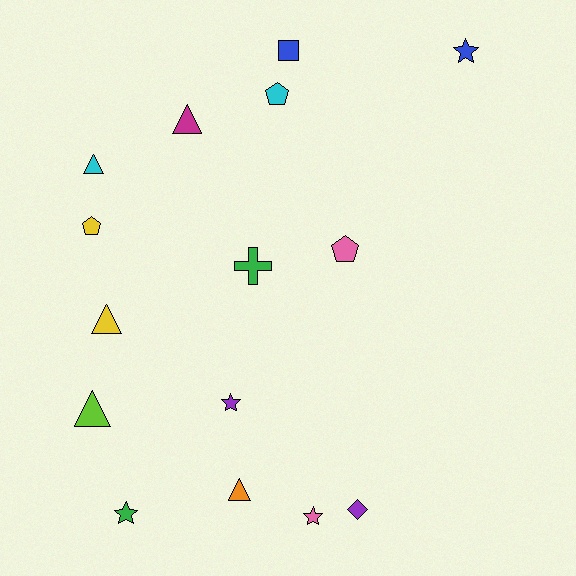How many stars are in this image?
There are 4 stars.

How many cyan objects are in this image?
There are 2 cyan objects.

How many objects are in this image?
There are 15 objects.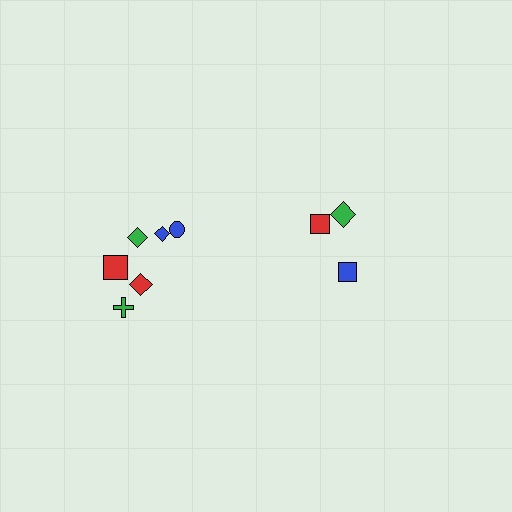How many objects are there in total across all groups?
There are 9 objects.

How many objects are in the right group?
There are 3 objects.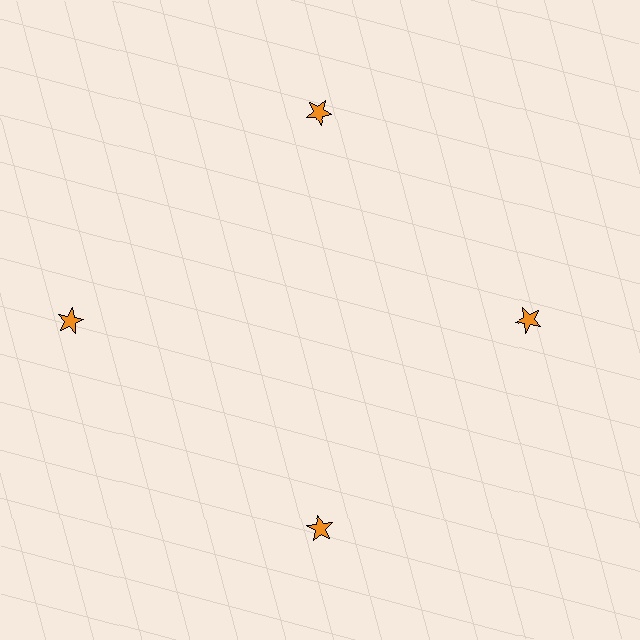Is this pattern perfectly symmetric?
No. The 4 orange stars are arranged in a ring, but one element near the 9 o'clock position is pushed outward from the center, breaking the 4-fold rotational symmetry.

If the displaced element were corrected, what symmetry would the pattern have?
It would have 4-fold rotational symmetry — the pattern would map onto itself every 90 degrees.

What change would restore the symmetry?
The symmetry would be restored by moving it inward, back onto the ring so that all 4 stars sit at equal angles and equal distance from the center.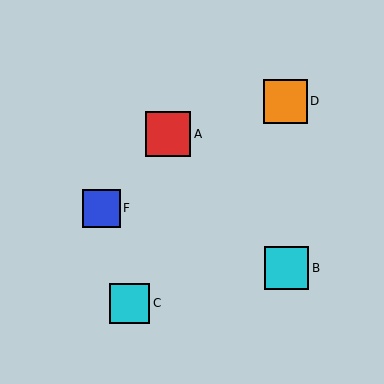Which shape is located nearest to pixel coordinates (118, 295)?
The cyan square (labeled C) at (130, 303) is nearest to that location.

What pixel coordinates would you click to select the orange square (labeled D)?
Click at (285, 101) to select the orange square D.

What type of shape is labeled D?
Shape D is an orange square.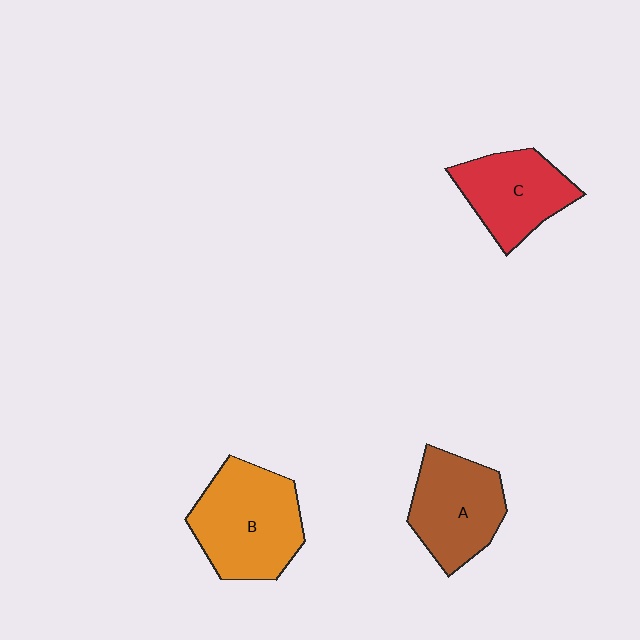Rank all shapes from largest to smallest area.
From largest to smallest: B (orange), A (brown), C (red).